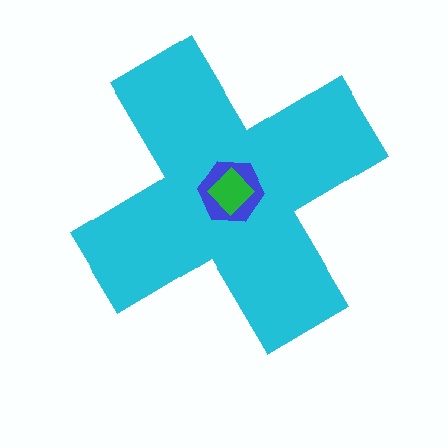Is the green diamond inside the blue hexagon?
Yes.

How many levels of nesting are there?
3.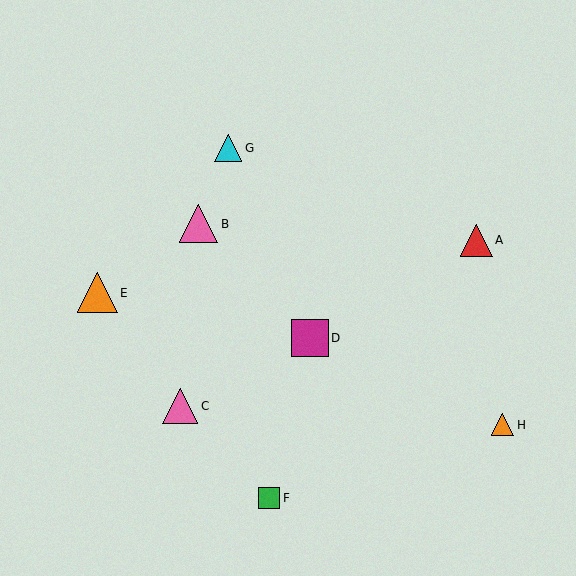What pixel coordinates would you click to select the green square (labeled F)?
Click at (269, 498) to select the green square F.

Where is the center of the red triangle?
The center of the red triangle is at (476, 240).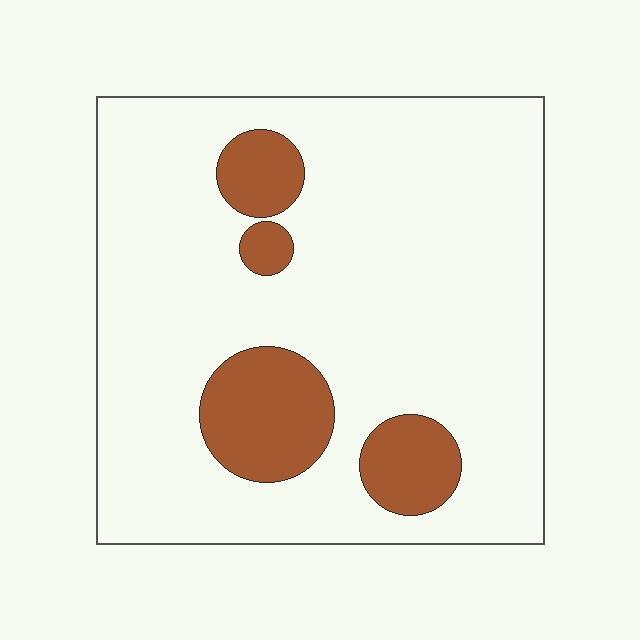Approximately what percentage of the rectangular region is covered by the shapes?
Approximately 15%.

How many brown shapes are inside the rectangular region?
4.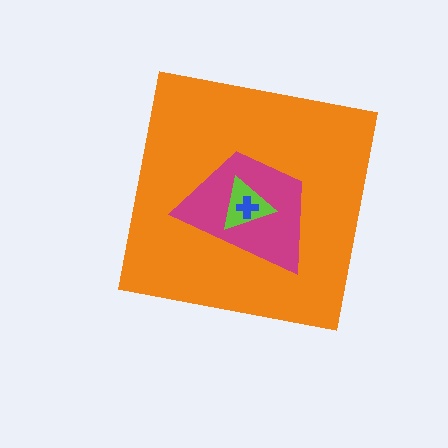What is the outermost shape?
The orange square.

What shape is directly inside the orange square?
The magenta trapezoid.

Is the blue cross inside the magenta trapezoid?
Yes.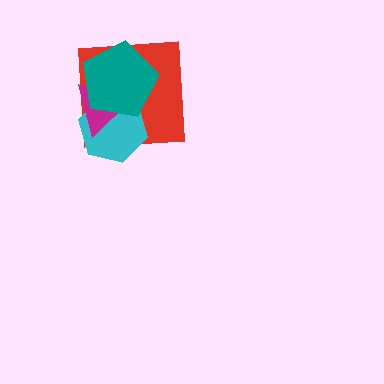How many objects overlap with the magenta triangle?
3 objects overlap with the magenta triangle.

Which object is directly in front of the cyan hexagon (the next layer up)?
The magenta triangle is directly in front of the cyan hexagon.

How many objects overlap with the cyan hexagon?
3 objects overlap with the cyan hexagon.